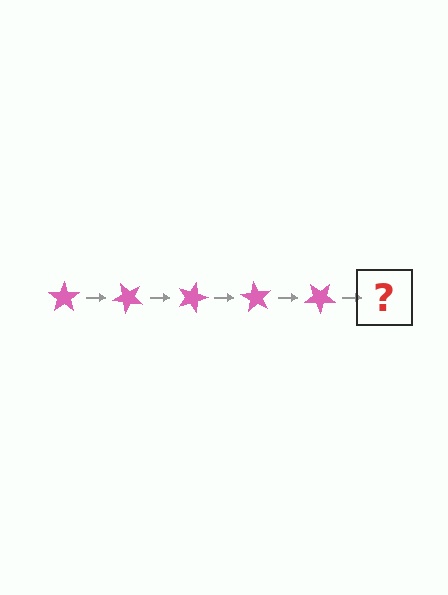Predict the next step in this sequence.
The next step is a pink star rotated 225 degrees.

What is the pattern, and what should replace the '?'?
The pattern is that the star rotates 45 degrees each step. The '?' should be a pink star rotated 225 degrees.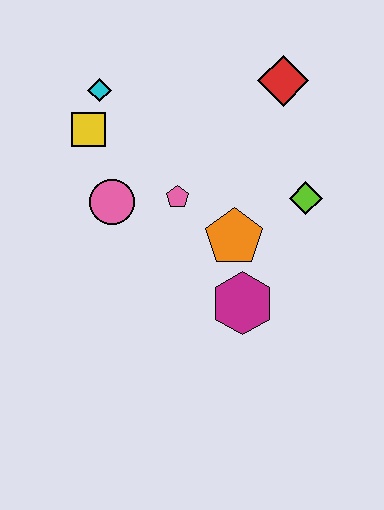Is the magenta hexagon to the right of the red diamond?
No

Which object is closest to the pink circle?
The pink pentagon is closest to the pink circle.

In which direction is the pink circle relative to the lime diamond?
The pink circle is to the left of the lime diamond.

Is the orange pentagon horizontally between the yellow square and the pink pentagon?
No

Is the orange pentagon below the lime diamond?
Yes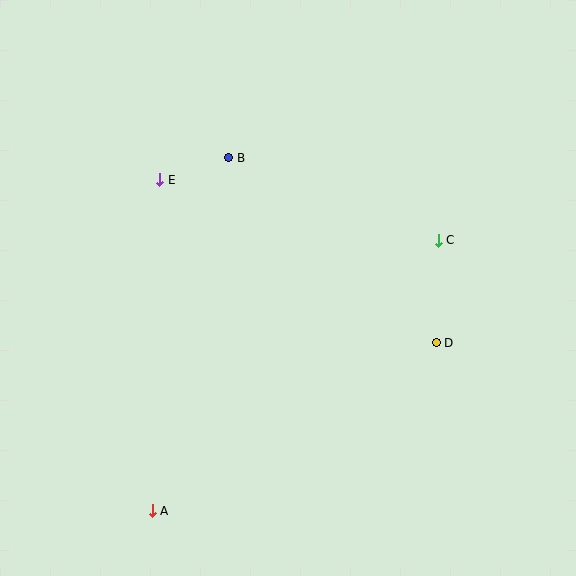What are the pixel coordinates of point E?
Point E is at (160, 180).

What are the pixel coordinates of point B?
Point B is at (229, 158).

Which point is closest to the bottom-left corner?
Point A is closest to the bottom-left corner.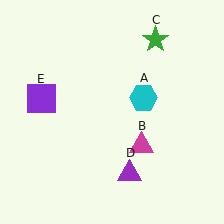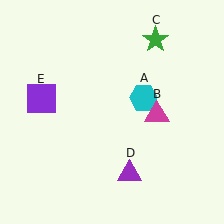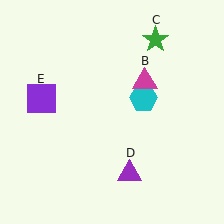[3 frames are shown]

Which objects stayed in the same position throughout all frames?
Cyan hexagon (object A) and green star (object C) and purple triangle (object D) and purple square (object E) remained stationary.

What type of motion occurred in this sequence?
The magenta triangle (object B) rotated counterclockwise around the center of the scene.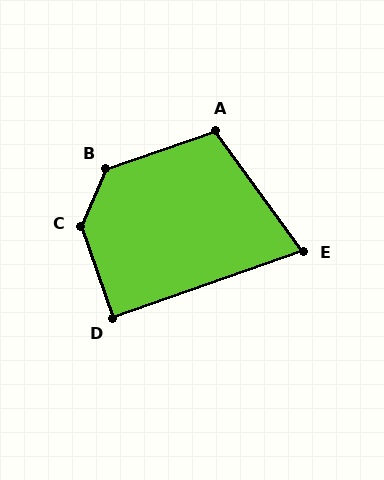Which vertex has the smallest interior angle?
E, at approximately 73 degrees.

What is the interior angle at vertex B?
Approximately 132 degrees (obtuse).